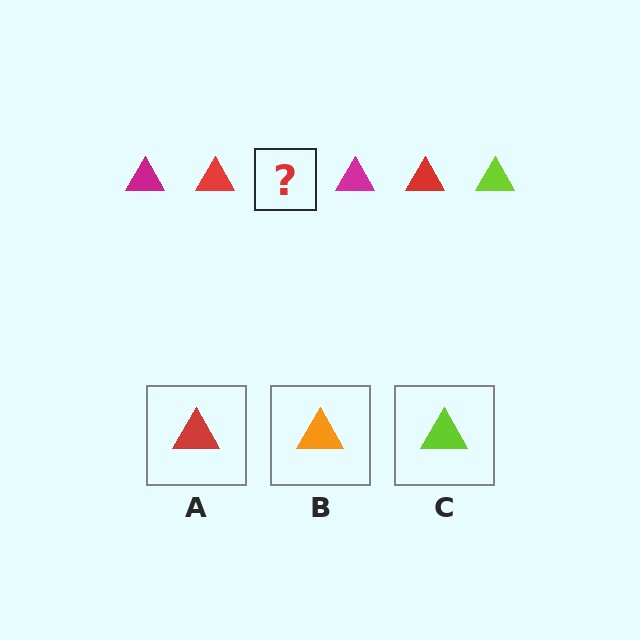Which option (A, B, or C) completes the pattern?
C.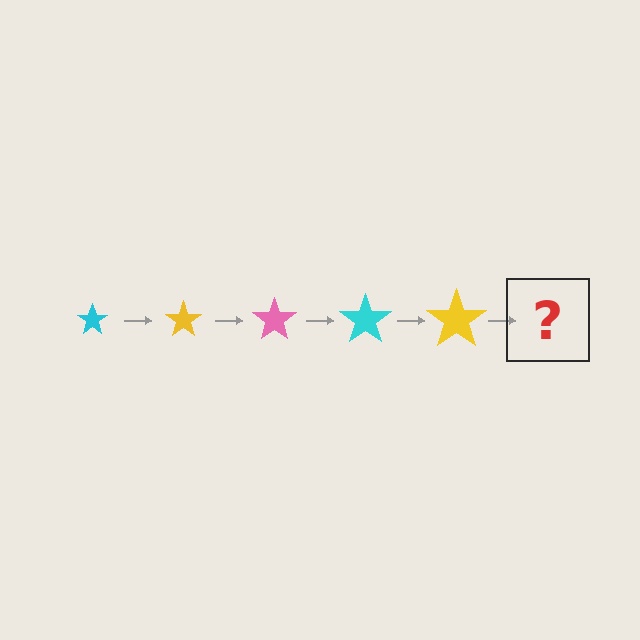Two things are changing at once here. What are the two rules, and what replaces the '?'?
The two rules are that the star grows larger each step and the color cycles through cyan, yellow, and pink. The '?' should be a pink star, larger than the previous one.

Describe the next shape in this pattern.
It should be a pink star, larger than the previous one.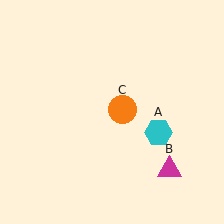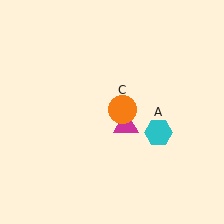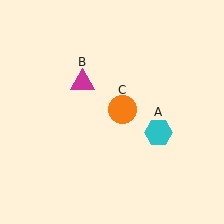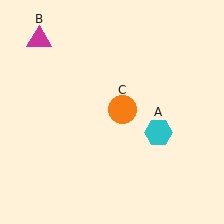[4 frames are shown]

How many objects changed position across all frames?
1 object changed position: magenta triangle (object B).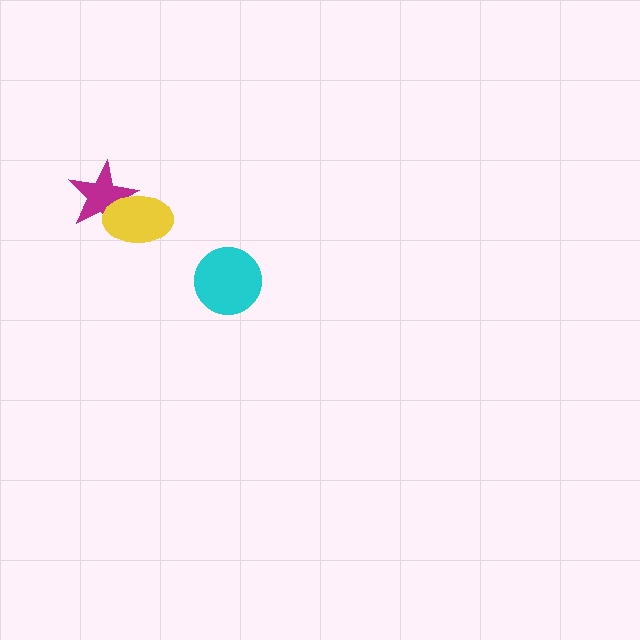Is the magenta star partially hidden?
Yes, it is partially covered by another shape.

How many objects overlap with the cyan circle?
0 objects overlap with the cyan circle.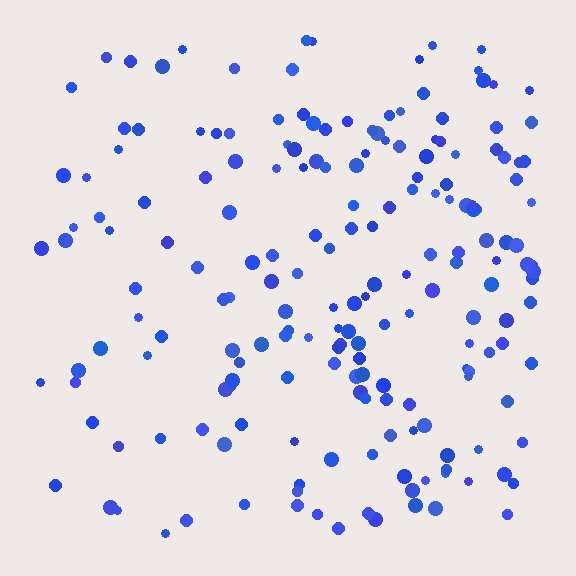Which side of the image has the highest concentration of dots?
The right.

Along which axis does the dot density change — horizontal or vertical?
Horizontal.